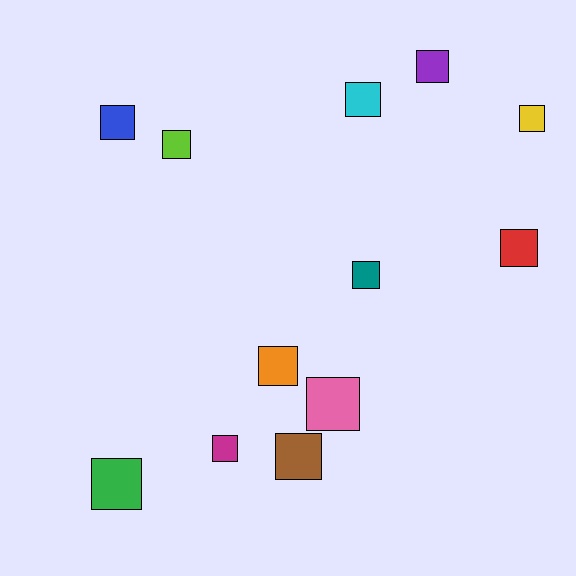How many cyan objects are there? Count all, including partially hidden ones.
There is 1 cyan object.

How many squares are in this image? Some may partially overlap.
There are 12 squares.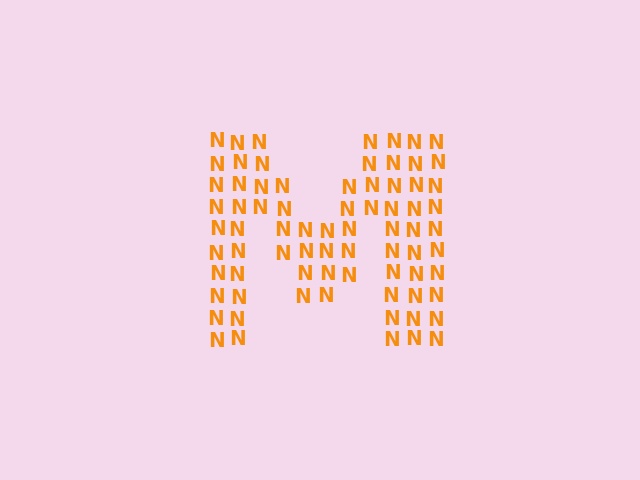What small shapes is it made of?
It is made of small letter N's.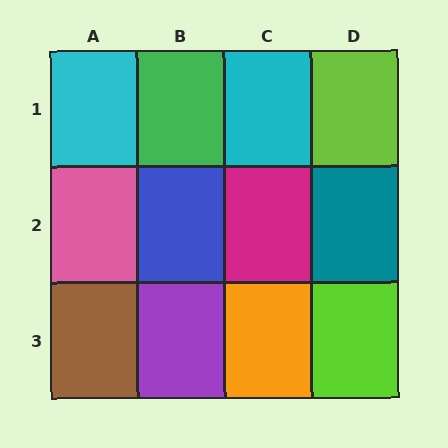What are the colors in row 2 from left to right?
Pink, blue, magenta, teal.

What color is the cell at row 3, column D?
Lime.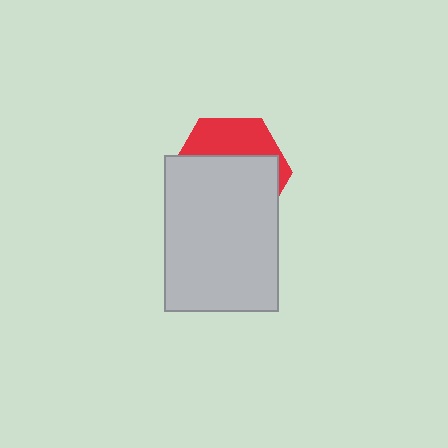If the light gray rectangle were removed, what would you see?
You would see the complete red hexagon.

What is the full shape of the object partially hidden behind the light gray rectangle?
The partially hidden object is a red hexagon.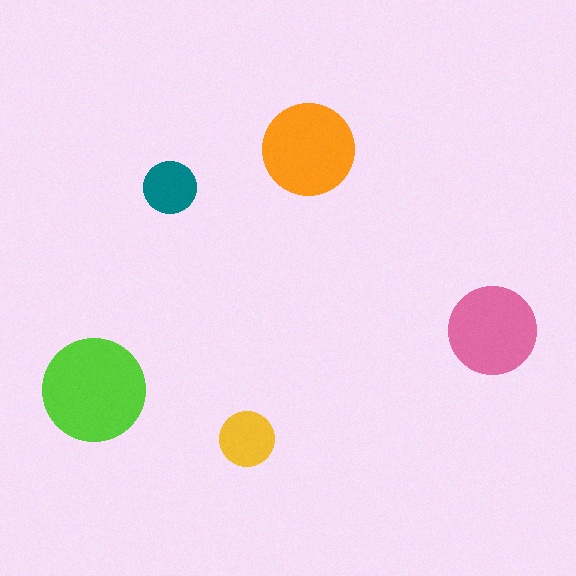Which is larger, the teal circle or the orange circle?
The orange one.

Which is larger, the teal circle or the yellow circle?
The yellow one.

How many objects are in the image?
There are 5 objects in the image.